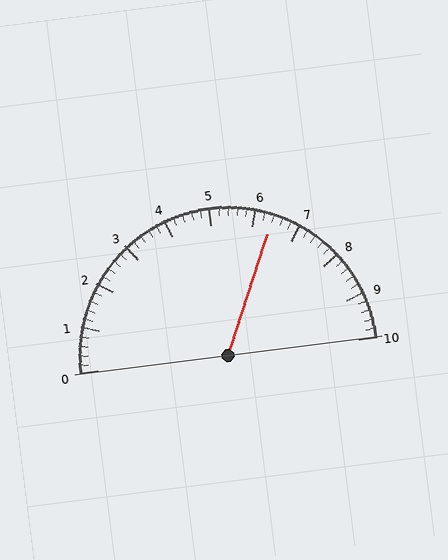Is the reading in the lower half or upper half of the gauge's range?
The reading is in the upper half of the range (0 to 10).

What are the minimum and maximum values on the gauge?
The gauge ranges from 0 to 10.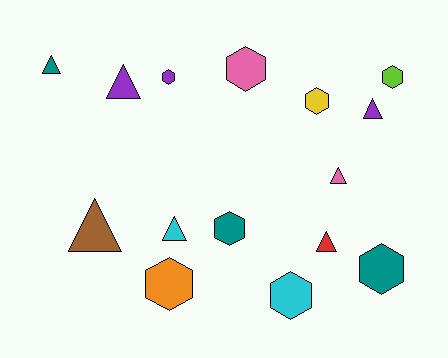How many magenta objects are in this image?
There are no magenta objects.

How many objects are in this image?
There are 15 objects.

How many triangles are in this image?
There are 7 triangles.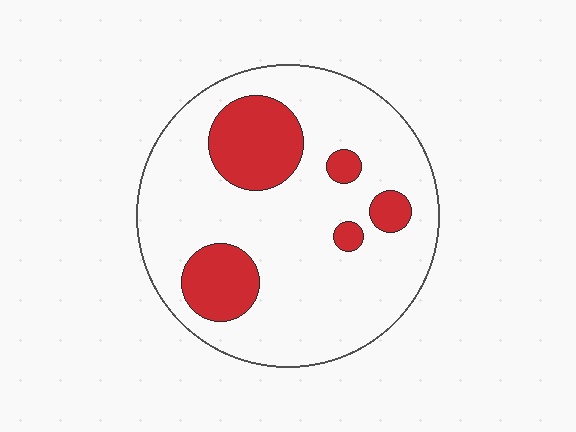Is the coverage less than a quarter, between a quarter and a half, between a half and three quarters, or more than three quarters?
Less than a quarter.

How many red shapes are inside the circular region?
5.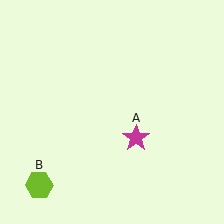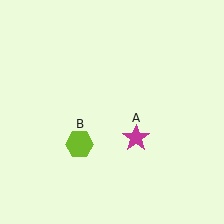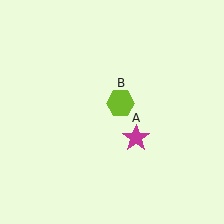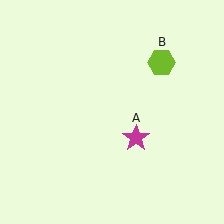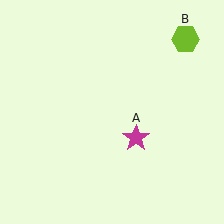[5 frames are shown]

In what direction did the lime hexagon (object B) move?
The lime hexagon (object B) moved up and to the right.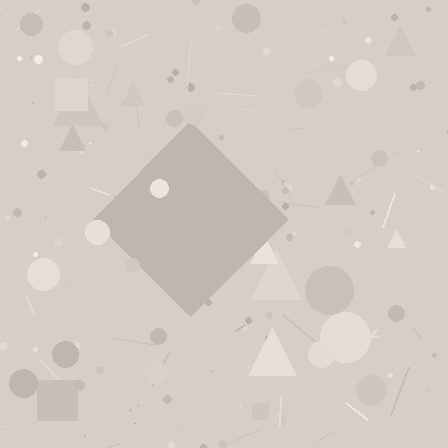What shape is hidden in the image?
A diamond is hidden in the image.